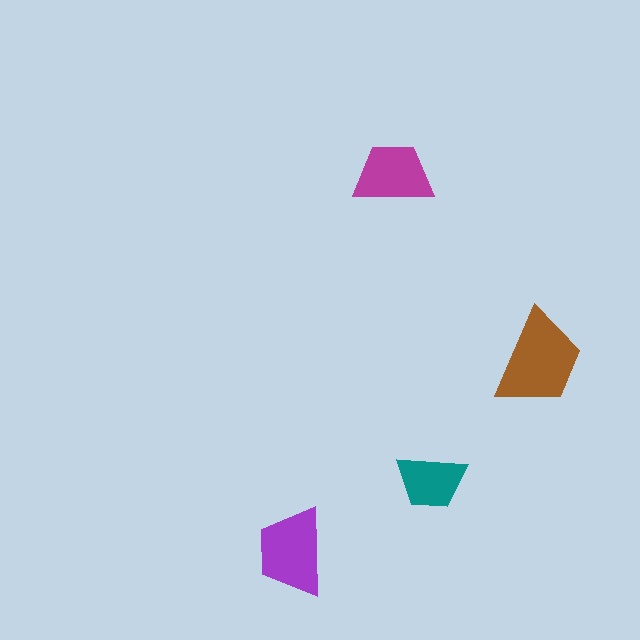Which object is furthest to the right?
The brown trapezoid is rightmost.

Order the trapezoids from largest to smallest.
the brown one, the purple one, the magenta one, the teal one.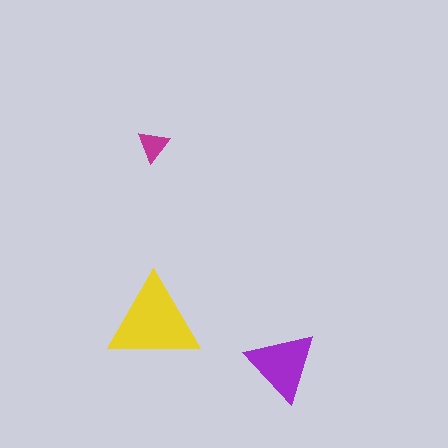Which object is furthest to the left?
The magenta triangle is leftmost.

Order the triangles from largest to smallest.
the yellow one, the purple one, the magenta one.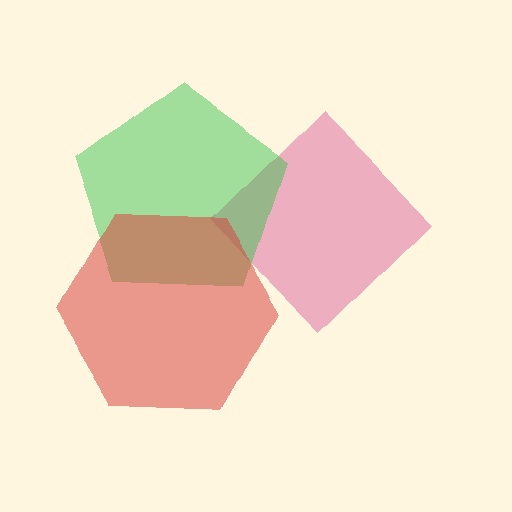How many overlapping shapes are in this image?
There are 3 overlapping shapes in the image.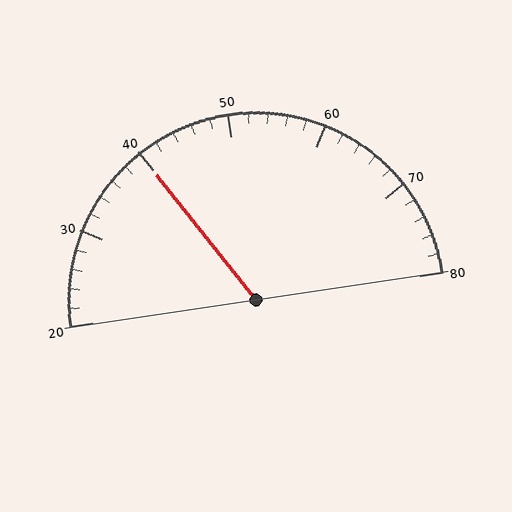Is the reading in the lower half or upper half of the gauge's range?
The reading is in the lower half of the range (20 to 80).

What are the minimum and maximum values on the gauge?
The gauge ranges from 20 to 80.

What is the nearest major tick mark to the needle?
The nearest major tick mark is 40.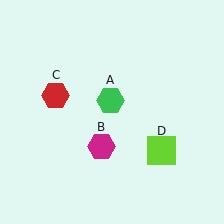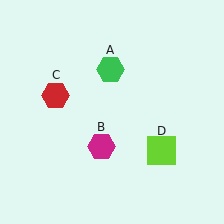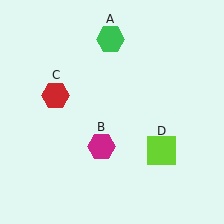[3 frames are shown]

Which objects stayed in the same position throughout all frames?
Magenta hexagon (object B) and red hexagon (object C) and lime square (object D) remained stationary.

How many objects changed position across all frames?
1 object changed position: green hexagon (object A).